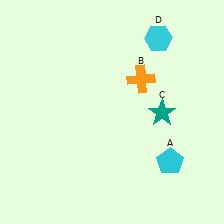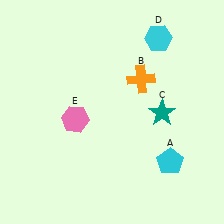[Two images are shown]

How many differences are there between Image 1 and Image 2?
There is 1 difference between the two images.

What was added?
A pink hexagon (E) was added in Image 2.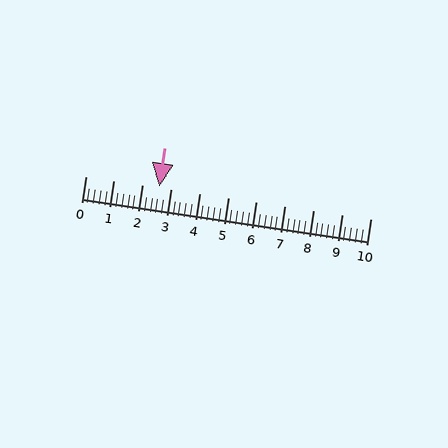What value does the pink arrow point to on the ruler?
The pink arrow points to approximately 2.6.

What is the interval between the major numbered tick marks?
The major tick marks are spaced 1 units apart.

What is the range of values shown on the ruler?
The ruler shows values from 0 to 10.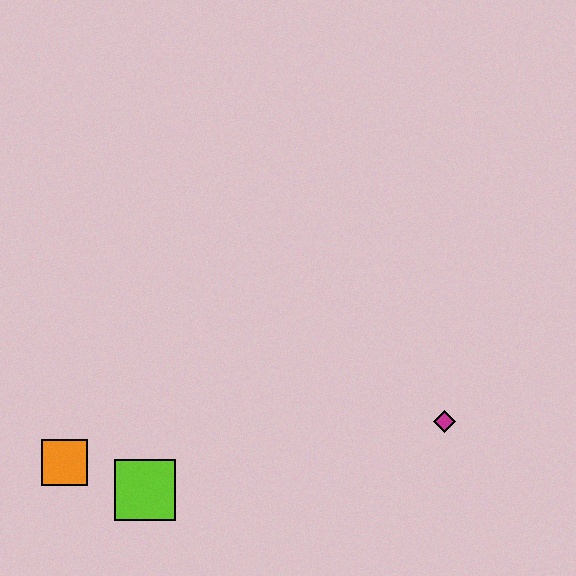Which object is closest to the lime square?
The orange square is closest to the lime square.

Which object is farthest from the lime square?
The magenta diamond is farthest from the lime square.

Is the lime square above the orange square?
No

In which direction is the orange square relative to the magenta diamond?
The orange square is to the left of the magenta diamond.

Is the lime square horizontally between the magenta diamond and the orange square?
Yes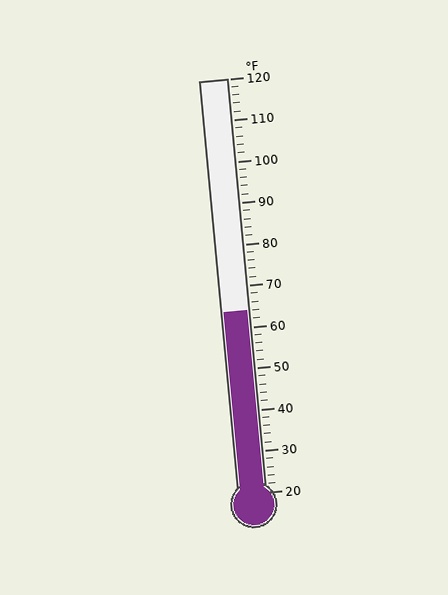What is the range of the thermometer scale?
The thermometer scale ranges from 20°F to 120°F.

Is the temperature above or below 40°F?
The temperature is above 40°F.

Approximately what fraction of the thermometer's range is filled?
The thermometer is filled to approximately 45% of its range.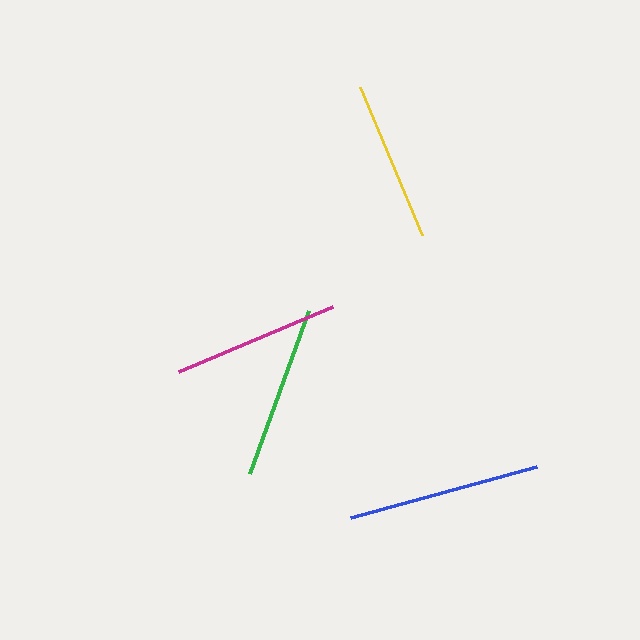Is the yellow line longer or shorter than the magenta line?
The magenta line is longer than the yellow line.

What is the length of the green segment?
The green segment is approximately 173 pixels long.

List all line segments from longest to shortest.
From longest to shortest: blue, green, magenta, yellow.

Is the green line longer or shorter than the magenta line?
The green line is longer than the magenta line.